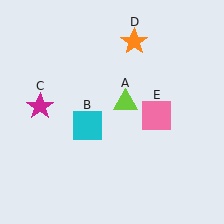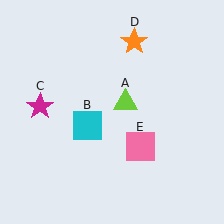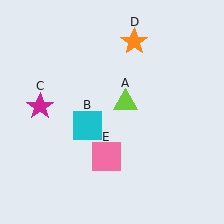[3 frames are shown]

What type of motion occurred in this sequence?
The pink square (object E) rotated clockwise around the center of the scene.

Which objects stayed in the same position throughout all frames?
Lime triangle (object A) and cyan square (object B) and magenta star (object C) and orange star (object D) remained stationary.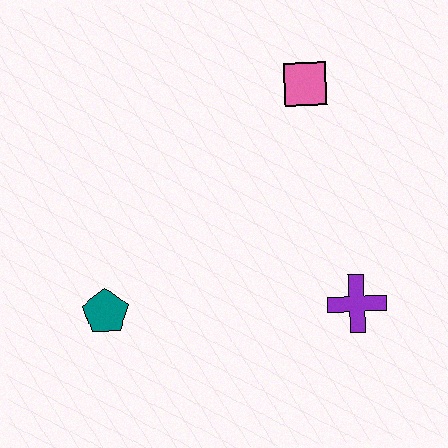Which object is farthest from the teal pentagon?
The pink square is farthest from the teal pentagon.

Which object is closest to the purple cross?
The pink square is closest to the purple cross.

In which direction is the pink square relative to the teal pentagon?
The pink square is above the teal pentagon.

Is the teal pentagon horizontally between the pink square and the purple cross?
No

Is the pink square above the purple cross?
Yes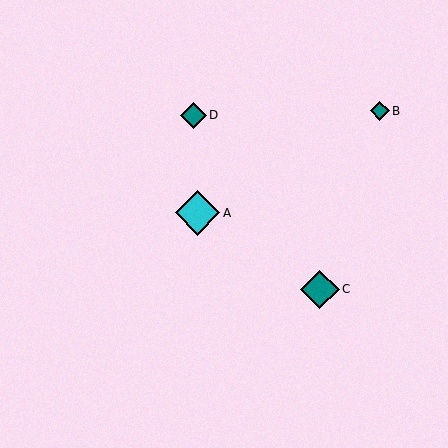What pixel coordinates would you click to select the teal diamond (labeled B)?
Click at (380, 111) to select the teal diamond B.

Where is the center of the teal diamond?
The center of the teal diamond is at (380, 111).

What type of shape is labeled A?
Shape A is a cyan diamond.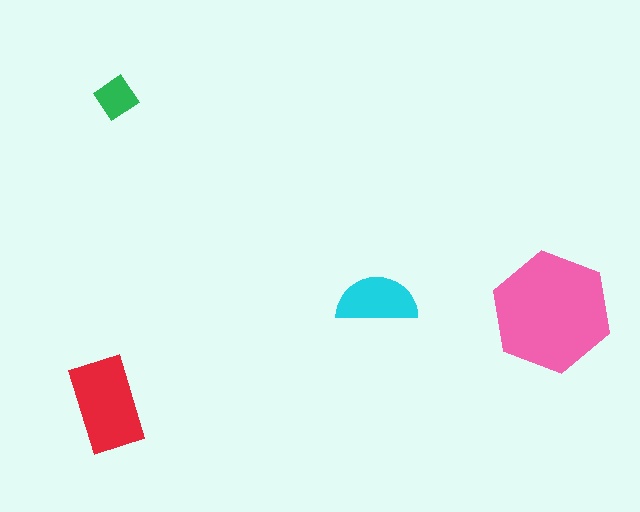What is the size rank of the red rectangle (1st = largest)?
2nd.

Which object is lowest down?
The red rectangle is bottommost.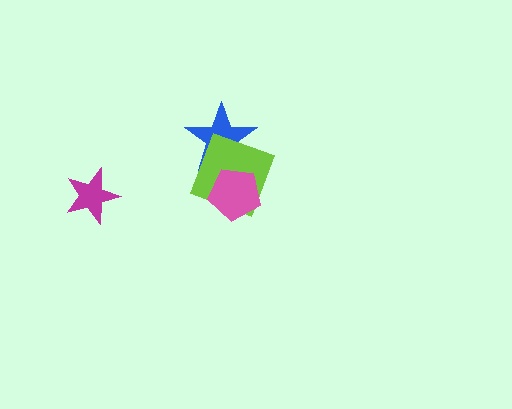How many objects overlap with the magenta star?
0 objects overlap with the magenta star.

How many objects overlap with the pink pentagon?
2 objects overlap with the pink pentagon.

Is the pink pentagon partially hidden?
No, no other shape covers it.